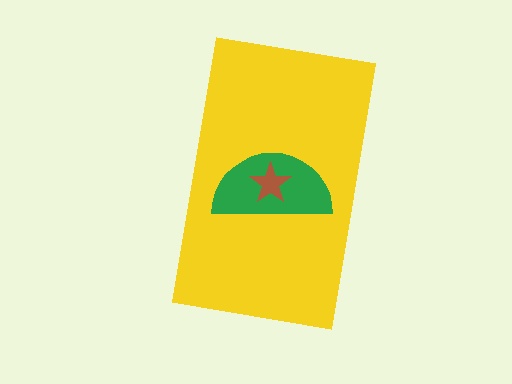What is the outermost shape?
The yellow rectangle.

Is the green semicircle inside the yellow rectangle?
Yes.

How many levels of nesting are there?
3.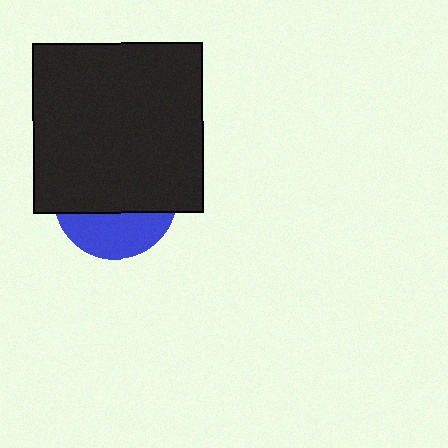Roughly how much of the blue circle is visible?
A small part of it is visible (roughly 34%).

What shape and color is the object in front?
The object in front is a black square.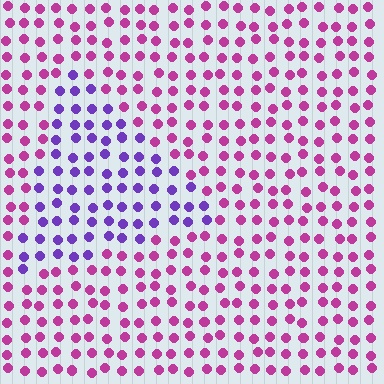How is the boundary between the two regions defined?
The boundary is defined purely by a slight shift in hue (about 50 degrees). Spacing, size, and orientation are identical on both sides.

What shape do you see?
I see a triangle.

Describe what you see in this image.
The image is filled with small magenta elements in a uniform arrangement. A triangle-shaped region is visible where the elements are tinted to a slightly different hue, forming a subtle color boundary.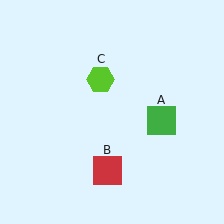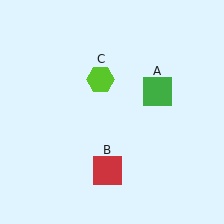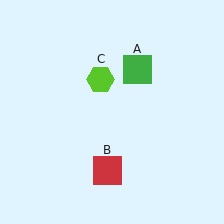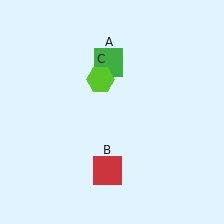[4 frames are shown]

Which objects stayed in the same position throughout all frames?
Red square (object B) and lime hexagon (object C) remained stationary.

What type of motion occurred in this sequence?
The green square (object A) rotated counterclockwise around the center of the scene.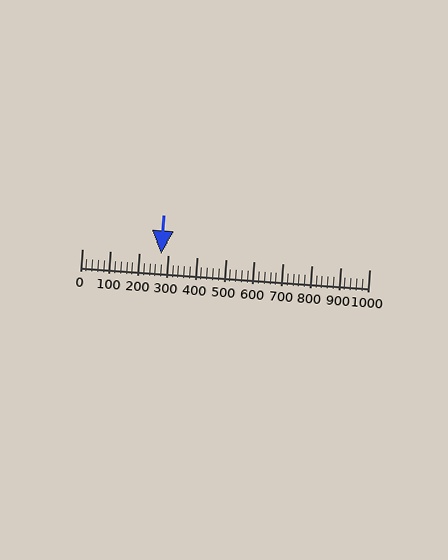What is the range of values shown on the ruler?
The ruler shows values from 0 to 1000.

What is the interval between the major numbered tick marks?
The major tick marks are spaced 100 units apart.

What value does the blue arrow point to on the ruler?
The blue arrow points to approximately 276.